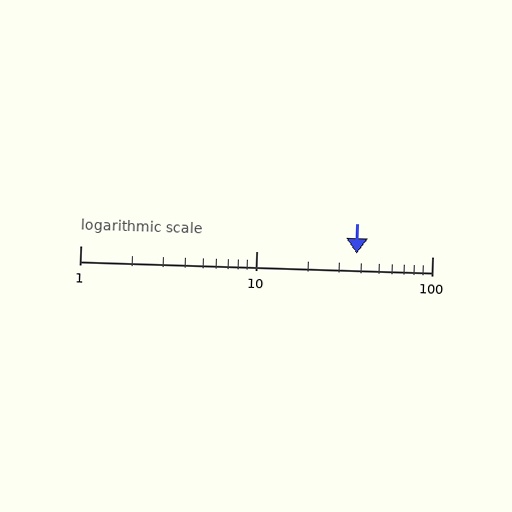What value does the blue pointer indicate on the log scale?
The pointer indicates approximately 37.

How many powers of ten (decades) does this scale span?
The scale spans 2 decades, from 1 to 100.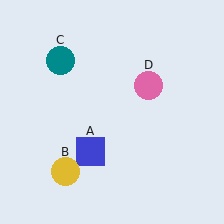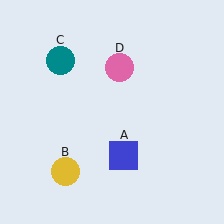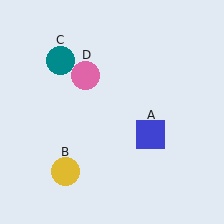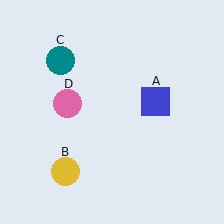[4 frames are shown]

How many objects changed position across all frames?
2 objects changed position: blue square (object A), pink circle (object D).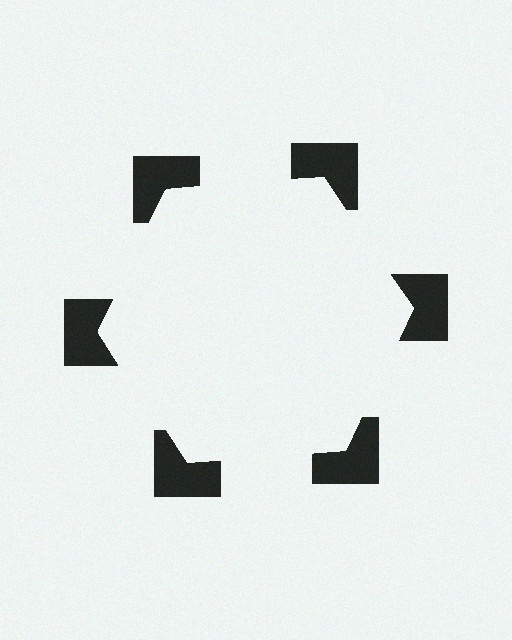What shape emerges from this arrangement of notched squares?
An illusory hexagon — its edges are inferred from the aligned wedge cuts in the notched squares, not physically drawn.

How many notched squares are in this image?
There are 6 — one at each vertex of the illusory hexagon.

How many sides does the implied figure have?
6 sides.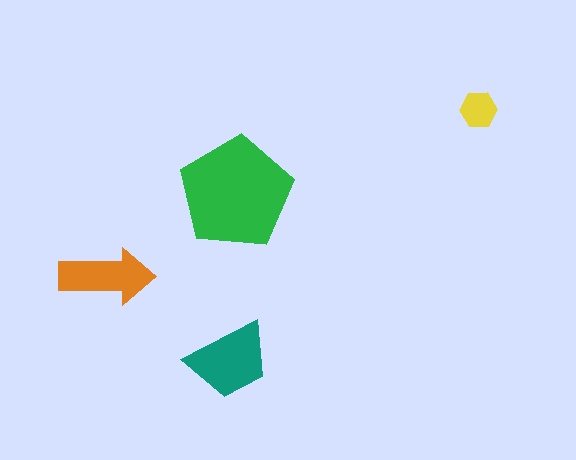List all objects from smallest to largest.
The yellow hexagon, the orange arrow, the teal trapezoid, the green pentagon.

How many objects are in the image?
There are 4 objects in the image.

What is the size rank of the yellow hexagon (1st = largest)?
4th.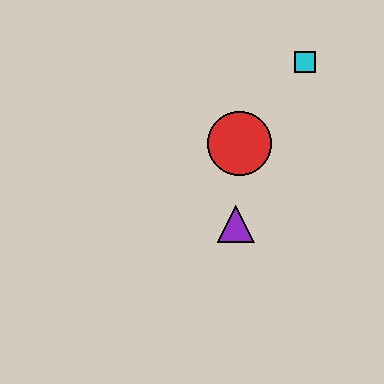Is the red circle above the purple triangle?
Yes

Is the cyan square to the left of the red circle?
No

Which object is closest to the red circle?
The purple triangle is closest to the red circle.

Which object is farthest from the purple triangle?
The cyan square is farthest from the purple triangle.